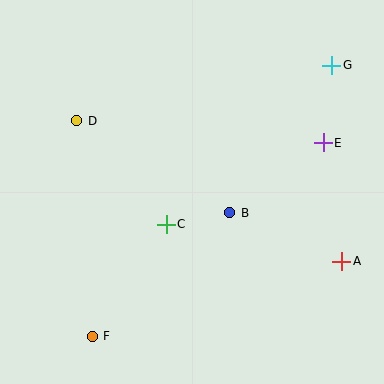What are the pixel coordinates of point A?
Point A is at (342, 261).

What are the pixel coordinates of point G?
Point G is at (332, 65).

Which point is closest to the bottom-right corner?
Point A is closest to the bottom-right corner.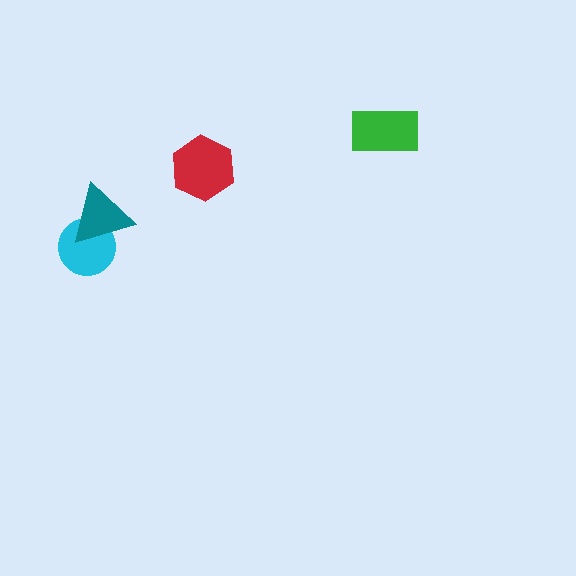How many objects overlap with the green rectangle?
0 objects overlap with the green rectangle.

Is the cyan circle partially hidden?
Yes, it is partially covered by another shape.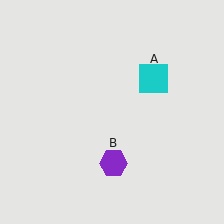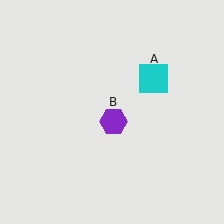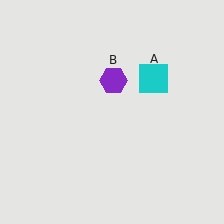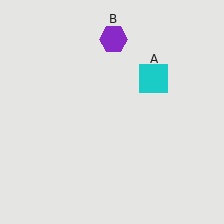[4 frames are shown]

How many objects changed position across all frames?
1 object changed position: purple hexagon (object B).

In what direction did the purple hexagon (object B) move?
The purple hexagon (object B) moved up.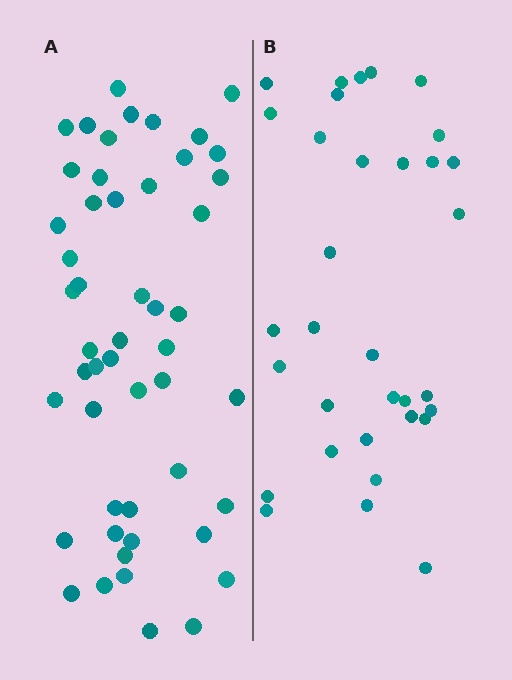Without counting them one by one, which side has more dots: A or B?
Region A (the left region) has more dots.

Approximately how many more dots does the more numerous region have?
Region A has approximately 15 more dots than region B.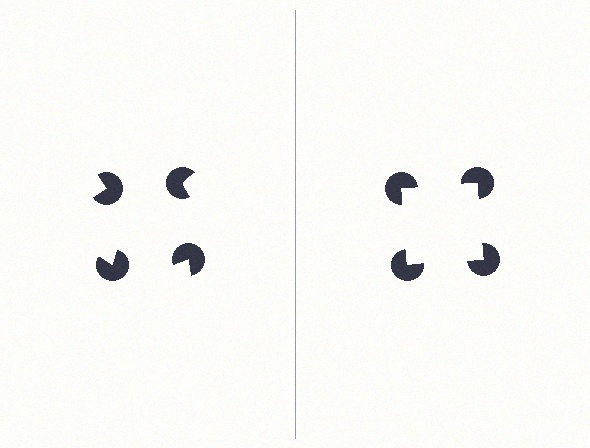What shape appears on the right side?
An illusory square.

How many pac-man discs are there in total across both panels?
8 — 4 on each side.